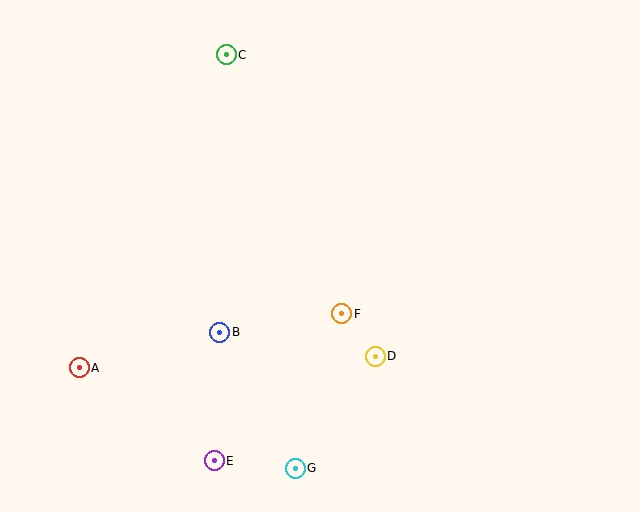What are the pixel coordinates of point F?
Point F is at (342, 314).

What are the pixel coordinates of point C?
Point C is at (226, 55).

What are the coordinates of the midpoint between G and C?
The midpoint between G and C is at (261, 262).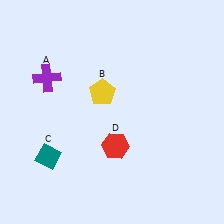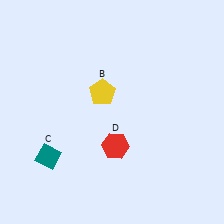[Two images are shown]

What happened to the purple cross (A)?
The purple cross (A) was removed in Image 2. It was in the top-left area of Image 1.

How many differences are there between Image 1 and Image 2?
There is 1 difference between the two images.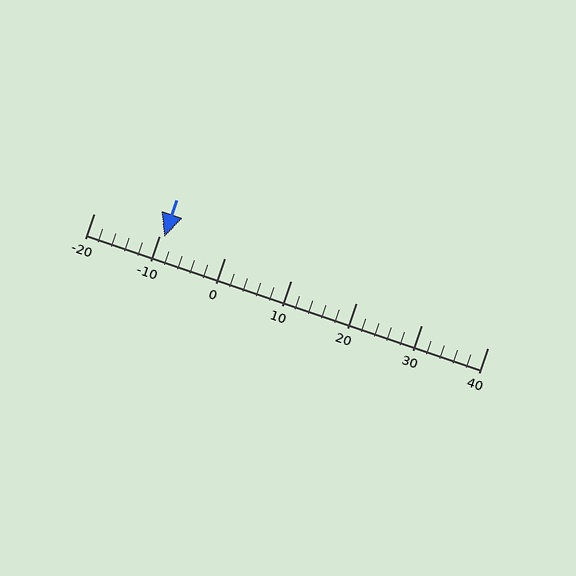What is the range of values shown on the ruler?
The ruler shows values from -20 to 40.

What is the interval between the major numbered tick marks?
The major tick marks are spaced 10 units apart.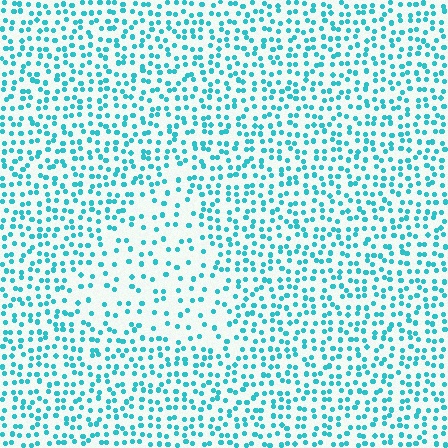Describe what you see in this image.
The image contains small cyan elements arranged at two different densities. A triangle-shaped region is visible where the elements are less densely packed than the surrounding area.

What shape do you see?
I see a triangle.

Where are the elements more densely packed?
The elements are more densely packed outside the triangle boundary.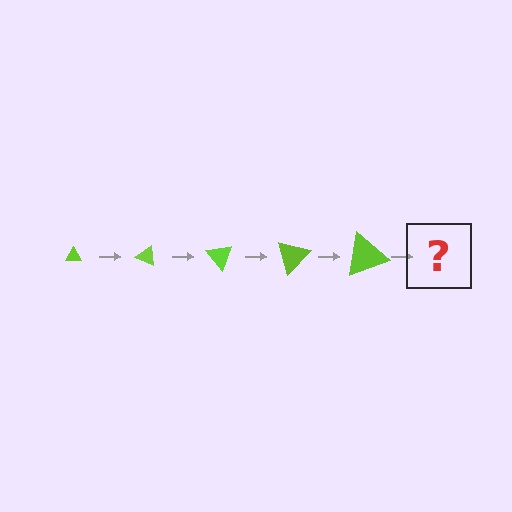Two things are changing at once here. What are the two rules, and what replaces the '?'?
The two rules are that the triangle grows larger each step and it rotates 25 degrees each step. The '?' should be a triangle, larger than the previous one and rotated 125 degrees from the start.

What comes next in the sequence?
The next element should be a triangle, larger than the previous one and rotated 125 degrees from the start.